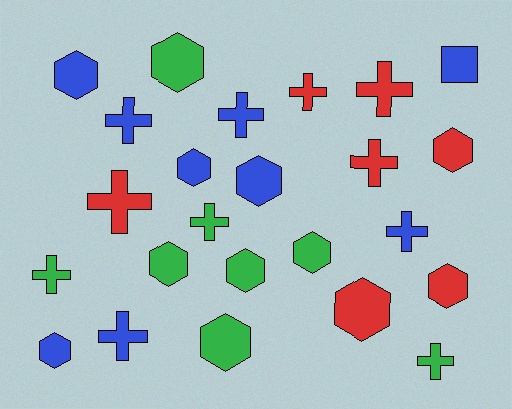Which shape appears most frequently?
Hexagon, with 12 objects.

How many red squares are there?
There are no red squares.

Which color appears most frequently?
Blue, with 9 objects.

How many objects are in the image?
There are 24 objects.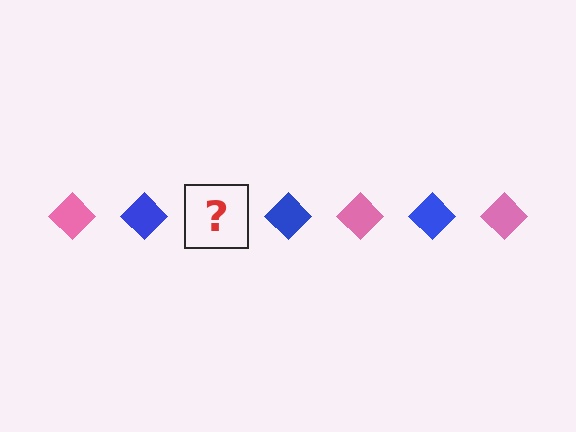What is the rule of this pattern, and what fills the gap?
The rule is that the pattern cycles through pink, blue diamonds. The gap should be filled with a pink diamond.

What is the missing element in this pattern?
The missing element is a pink diamond.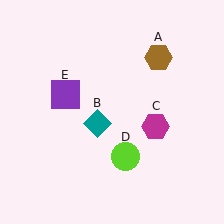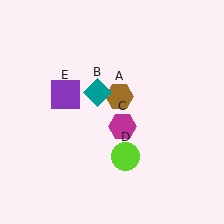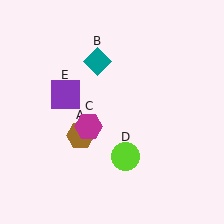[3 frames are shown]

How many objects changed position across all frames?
3 objects changed position: brown hexagon (object A), teal diamond (object B), magenta hexagon (object C).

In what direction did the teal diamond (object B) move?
The teal diamond (object B) moved up.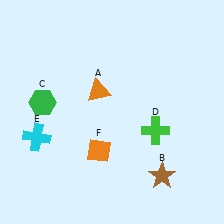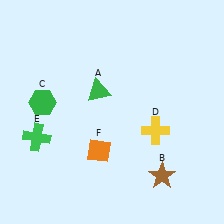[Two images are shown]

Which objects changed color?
A changed from orange to green. D changed from green to yellow. E changed from cyan to green.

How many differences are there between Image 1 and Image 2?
There are 3 differences between the two images.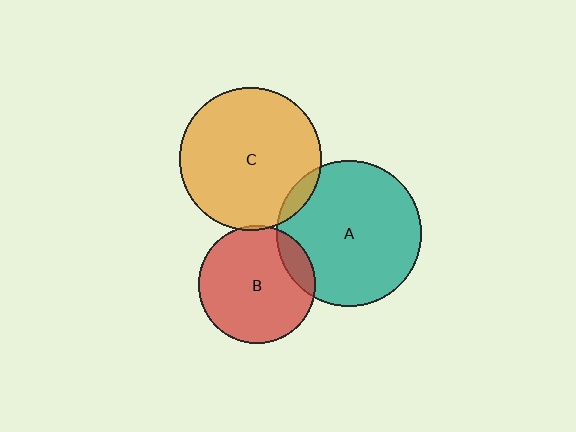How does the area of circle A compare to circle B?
Approximately 1.5 times.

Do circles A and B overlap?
Yes.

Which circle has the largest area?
Circle A (teal).